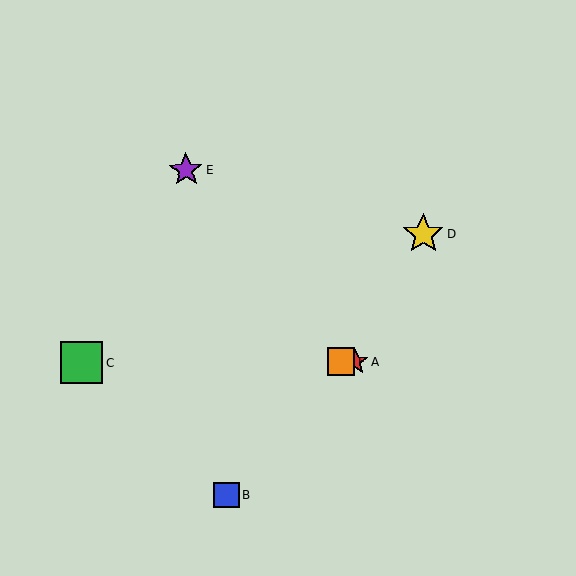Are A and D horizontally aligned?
No, A is at y≈361 and D is at y≈235.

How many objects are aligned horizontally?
3 objects (A, C, F) are aligned horizontally.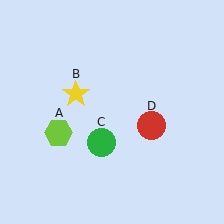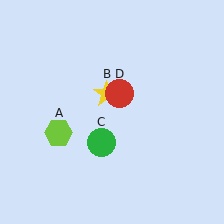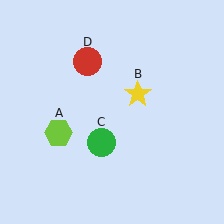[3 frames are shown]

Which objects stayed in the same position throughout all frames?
Lime hexagon (object A) and green circle (object C) remained stationary.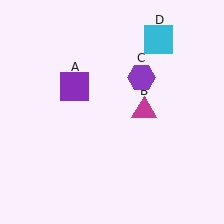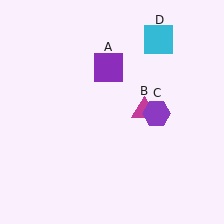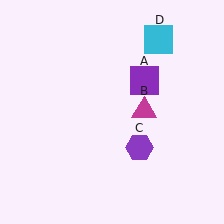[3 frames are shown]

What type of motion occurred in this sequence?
The purple square (object A), purple hexagon (object C) rotated clockwise around the center of the scene.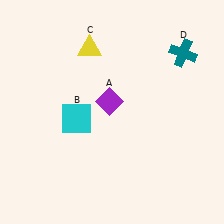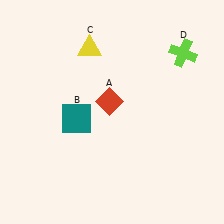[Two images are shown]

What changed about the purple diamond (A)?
In Image 1, A is purple. In Image 2, it changed to red.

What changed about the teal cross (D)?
In Image 1, D is teal. In Image 2, it changed to lime.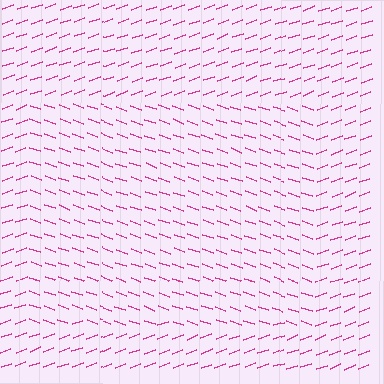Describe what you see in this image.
The image is filled with small magenta line segments. A rectangle region in the image has lines oriented differently from the surrounding lines, creating a visible texture boundary.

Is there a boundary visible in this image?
Yes, there is a texture boundary formed by a change in line orientation.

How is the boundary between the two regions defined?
The boundary is defined purely by a change in line orientation (approximately 39 degrees difference). All lines are the same color and thickness.